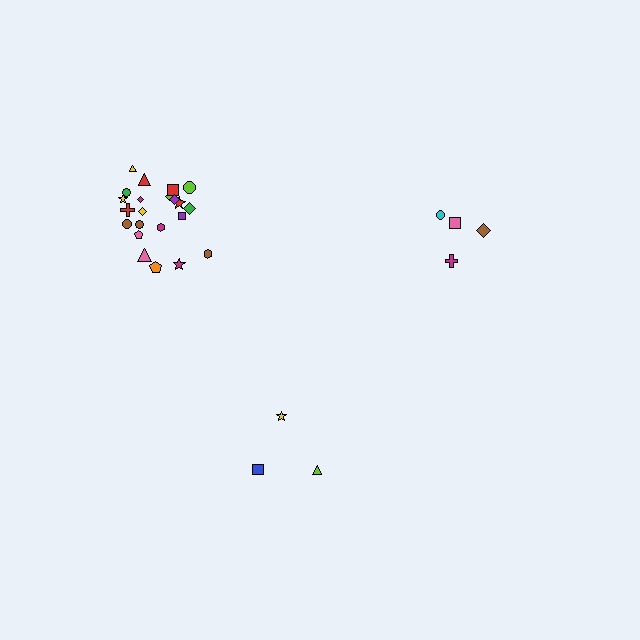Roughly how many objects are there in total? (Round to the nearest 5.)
Roughly 30 objects in total.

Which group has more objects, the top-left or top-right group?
The top-left group.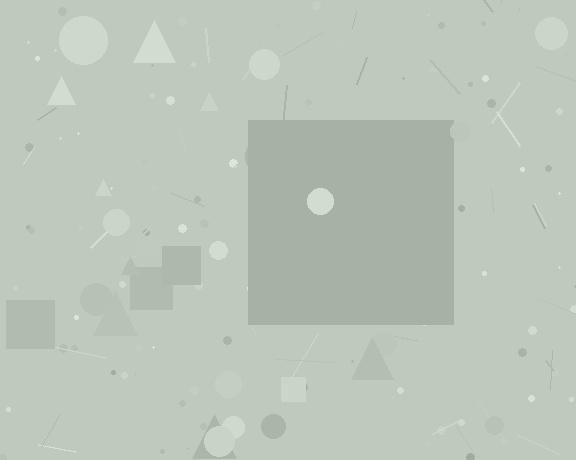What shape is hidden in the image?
A square is hidden in the image.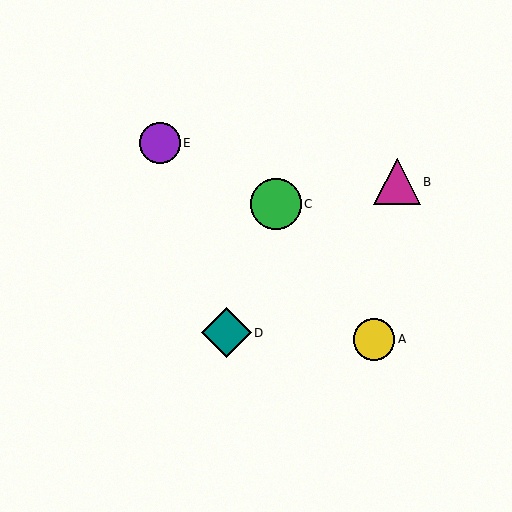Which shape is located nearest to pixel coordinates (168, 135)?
The purple circle (labeled E) at (160, 143) is nearest to that location.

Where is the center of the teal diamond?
The center of the teal diamond is at (226, 333).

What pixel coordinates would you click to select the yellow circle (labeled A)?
Click at (374, 339) to select the yellow circle A.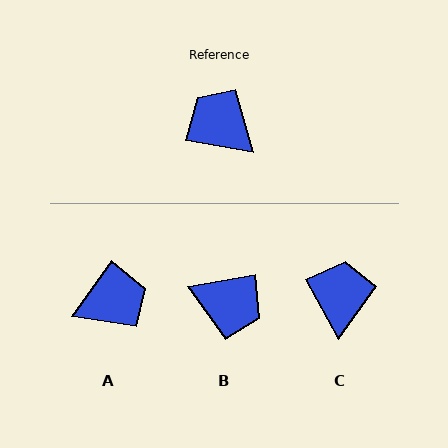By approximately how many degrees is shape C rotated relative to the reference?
Approximately 51 degrees clockwise.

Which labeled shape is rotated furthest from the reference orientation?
B, about 160 degrees away.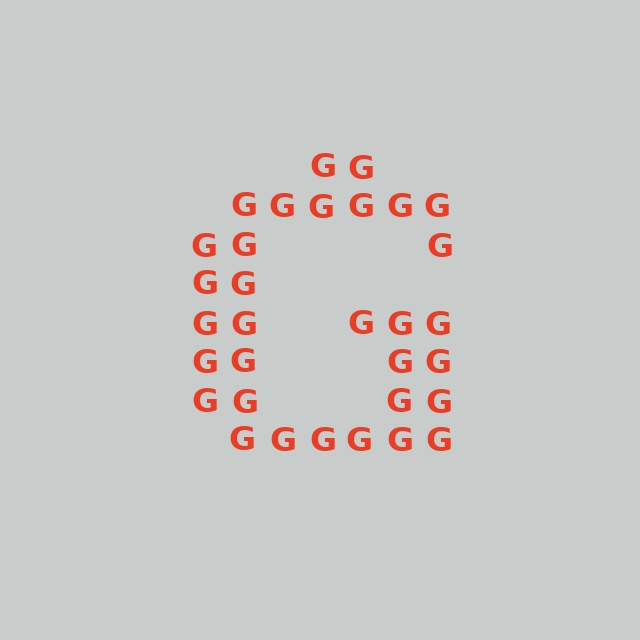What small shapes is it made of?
It is made of small letter G's.